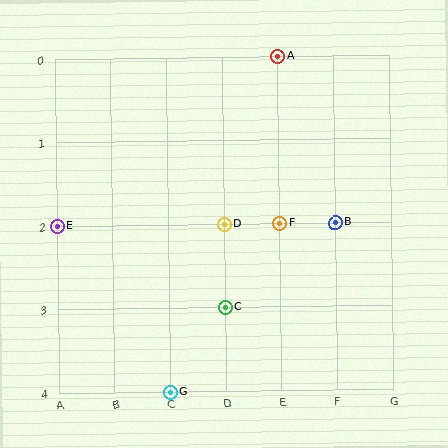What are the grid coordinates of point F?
Point F is at grid coordinates (E, 2).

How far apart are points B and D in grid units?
Points B and D are 2 columns apart.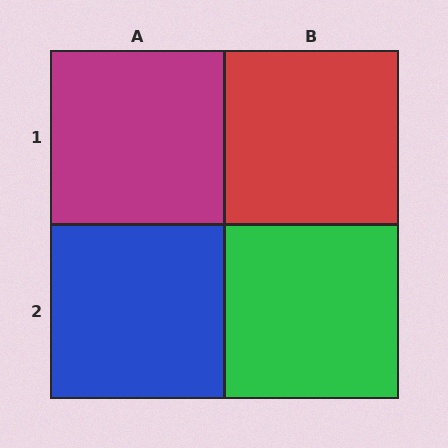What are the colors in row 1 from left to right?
Magenta, red.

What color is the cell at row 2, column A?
Blue.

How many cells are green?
1 cell is green.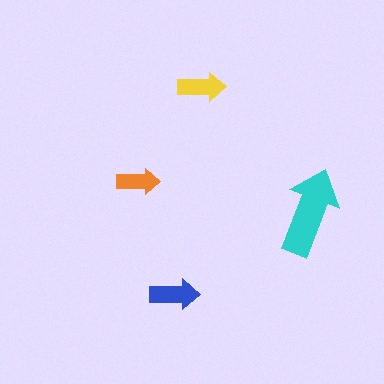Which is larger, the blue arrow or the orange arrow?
The blue one.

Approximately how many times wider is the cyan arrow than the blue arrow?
About 1.5 times wider.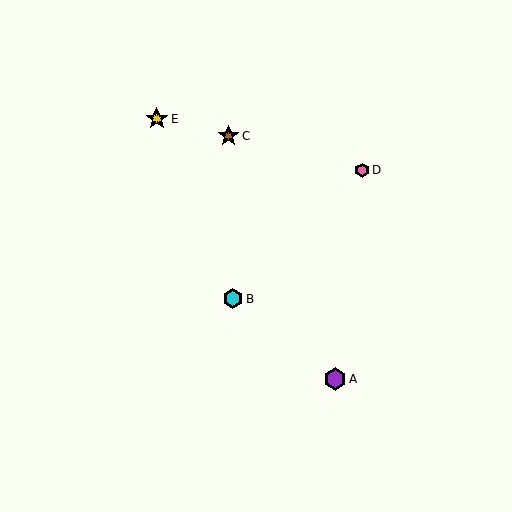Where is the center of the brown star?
The center of the brown star is at (229, 136).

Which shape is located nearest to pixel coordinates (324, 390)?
The purple hexagon (labeled A) at (335, 379) is nearest to that location.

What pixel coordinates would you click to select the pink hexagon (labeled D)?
Click at (362, 170) to select the pink hexagon D.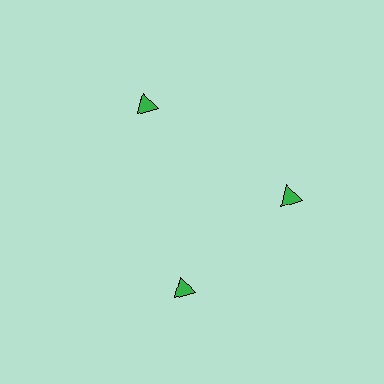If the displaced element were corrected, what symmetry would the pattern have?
It would have 3-fold rotational symmetry — the pattern would map onto itself every 120 degrees.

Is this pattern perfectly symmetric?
No. The 3 green triangles are arranged in a ring, but one element near the 7 o'clock position is rotated out of alignment along the ring, breaking the 3-fold rotational symmetry.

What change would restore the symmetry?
The symmetry would be restored by rotating it back into even spacing with its neighbors so that all 3 triangles sit at equal angles and equal distance from the center.